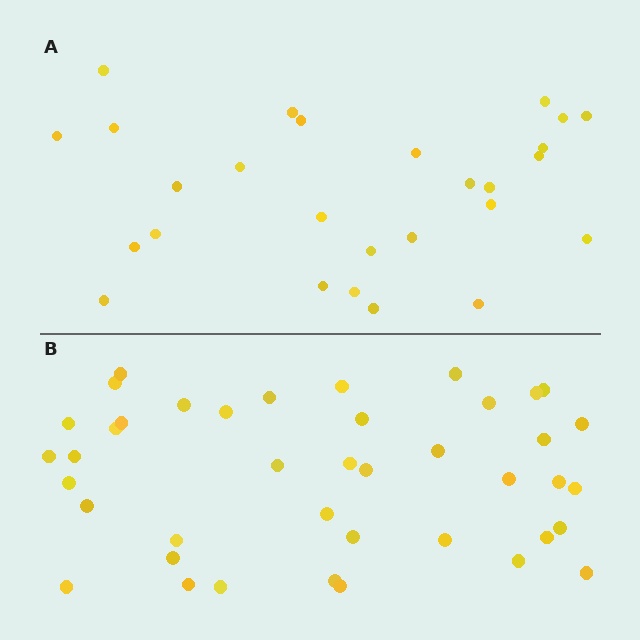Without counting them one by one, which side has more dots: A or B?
Region B (the bottom region) has more dots.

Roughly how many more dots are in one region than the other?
Region B has approximately 15 more dots than region A.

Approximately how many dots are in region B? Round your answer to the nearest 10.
About 40 dots. (The exact count is 41, which rounds to 40.)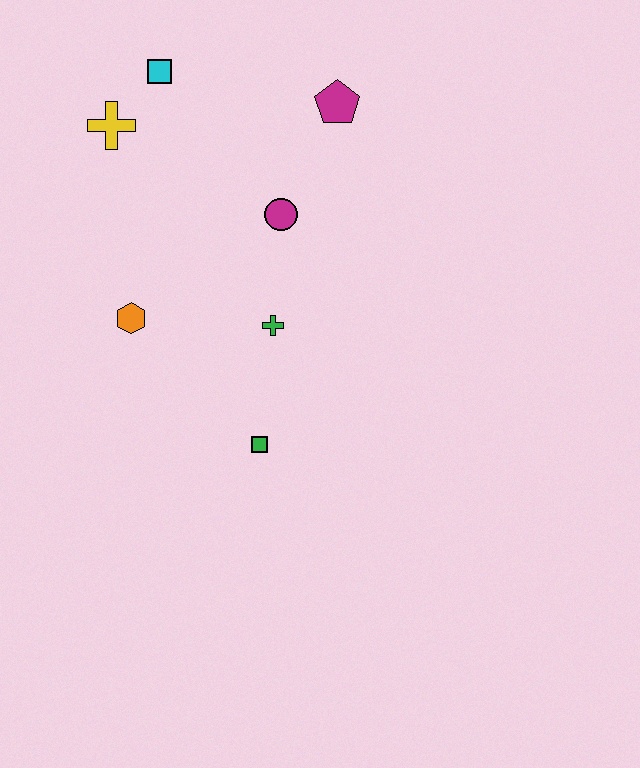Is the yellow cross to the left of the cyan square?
Yes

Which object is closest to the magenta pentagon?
The magenta circle is closest to the magenta pentagon.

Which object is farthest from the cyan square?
The green square is farthest from the cyan square.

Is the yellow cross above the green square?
Yes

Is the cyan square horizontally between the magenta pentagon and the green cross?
No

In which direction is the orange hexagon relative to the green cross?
The orange hexagon is to the left of the green cross.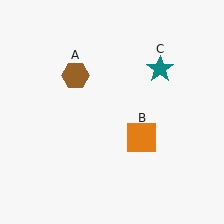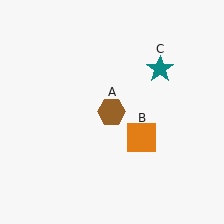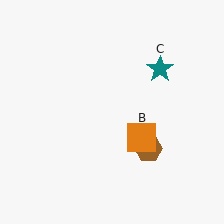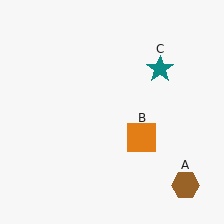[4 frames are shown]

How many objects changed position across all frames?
1 object changed position: brown hexagon (object A).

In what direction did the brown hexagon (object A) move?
The brown hexagon (object A) moved down and to the right.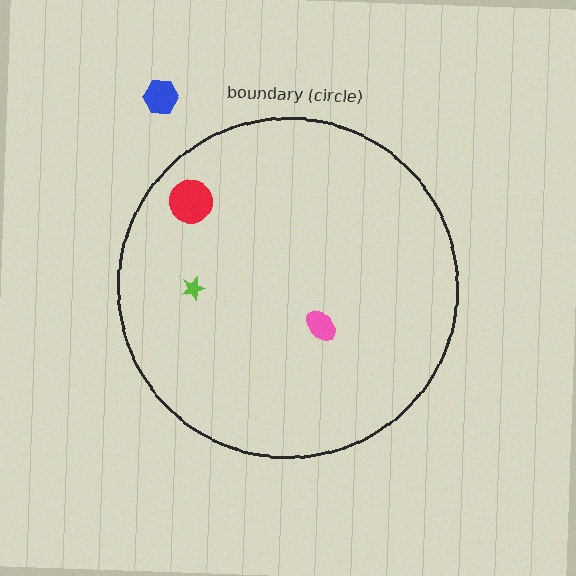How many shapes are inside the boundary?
3 inside, 1 outside.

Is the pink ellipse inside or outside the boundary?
Inside.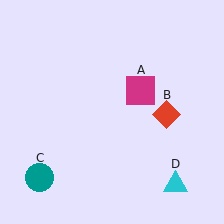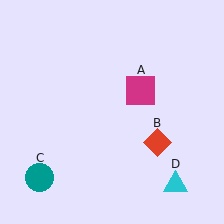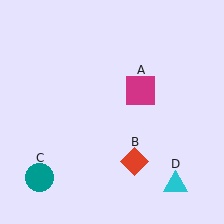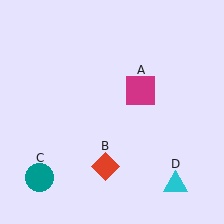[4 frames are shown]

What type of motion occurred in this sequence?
The red diamond (object B) rotated clockwise around the center of the scene.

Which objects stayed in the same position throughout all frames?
Magenta square (object A) and teal circle (object C) and cyan triangle (object D) remained stationary.